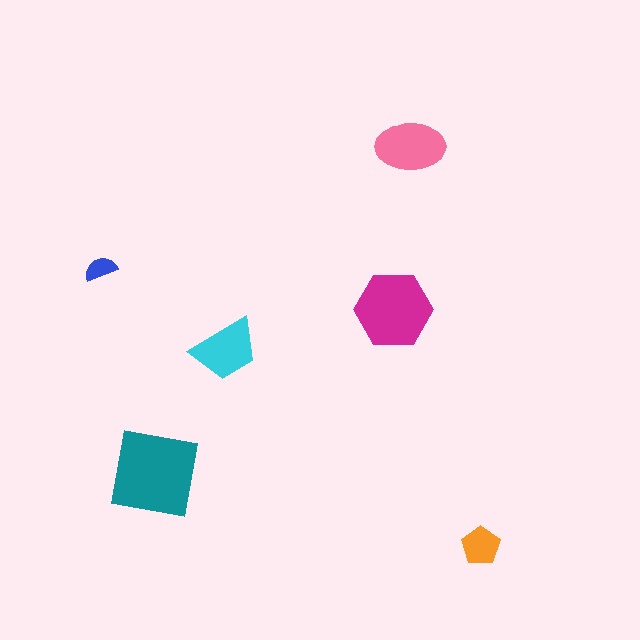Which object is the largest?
The teal square.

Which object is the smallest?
The blue semicircle.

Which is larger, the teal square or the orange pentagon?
The teal square.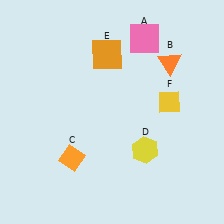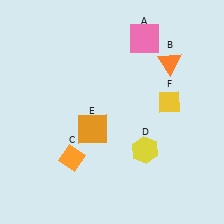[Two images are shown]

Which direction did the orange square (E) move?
The orange square (E) moved down.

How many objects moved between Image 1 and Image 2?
1 object moved between the two images.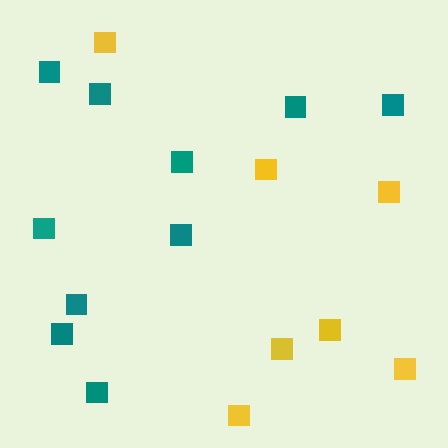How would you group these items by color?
There are 2 groups: one group of yellow squares (7) and one group of teal squares (10).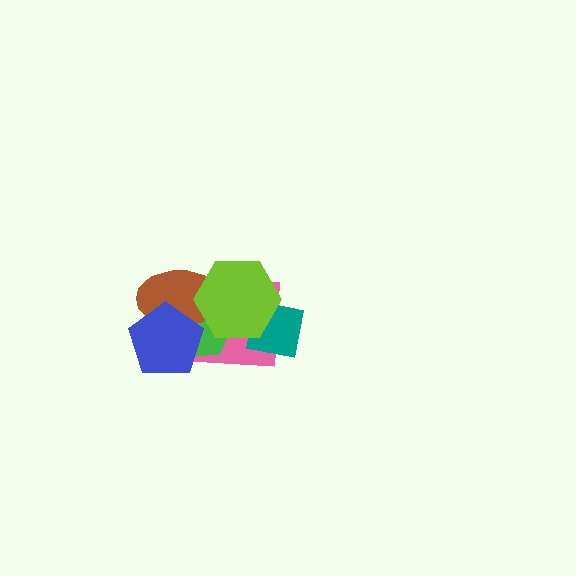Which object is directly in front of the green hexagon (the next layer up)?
The brown ellipse is directly in front of the green hexagon.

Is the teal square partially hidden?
Yes, it is partially covered by another shape.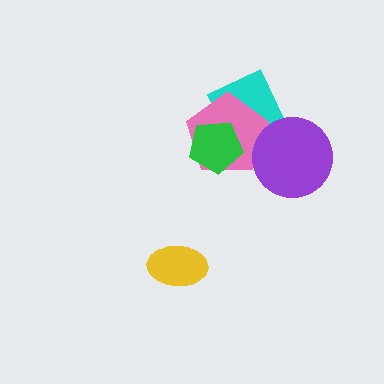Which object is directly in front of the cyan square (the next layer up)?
The pink pentagon is directly in front of the cyan square.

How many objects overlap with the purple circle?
1 object overlaps with the purple circle.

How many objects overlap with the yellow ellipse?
0 objects overlap with the yellow ellipse.